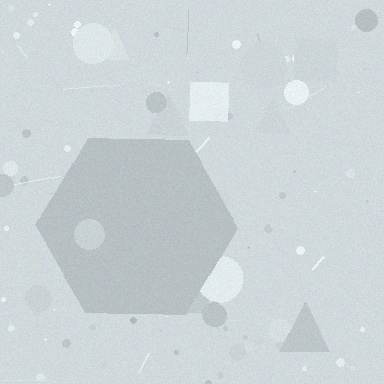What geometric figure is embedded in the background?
A hexagon is embedded in the background.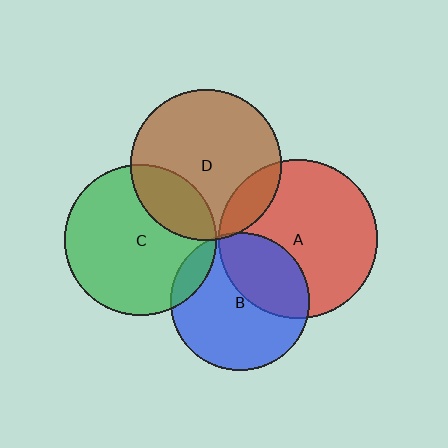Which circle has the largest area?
Circle A (red).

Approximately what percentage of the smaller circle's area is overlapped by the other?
Approximately 5%.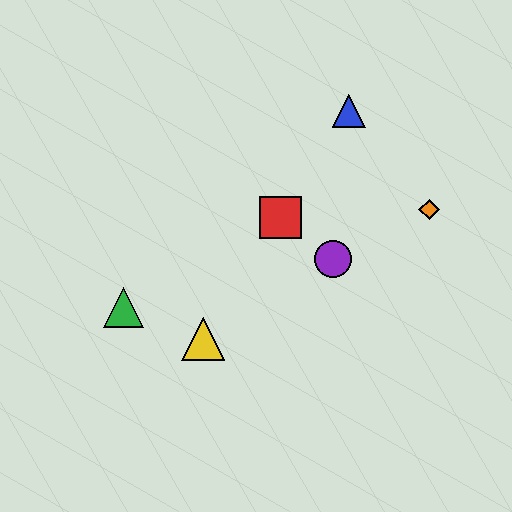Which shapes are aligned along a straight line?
The red square, the blue triangle, the yellow triangle are aligned along a straight line.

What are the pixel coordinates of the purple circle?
The purple circle is at (333, 259).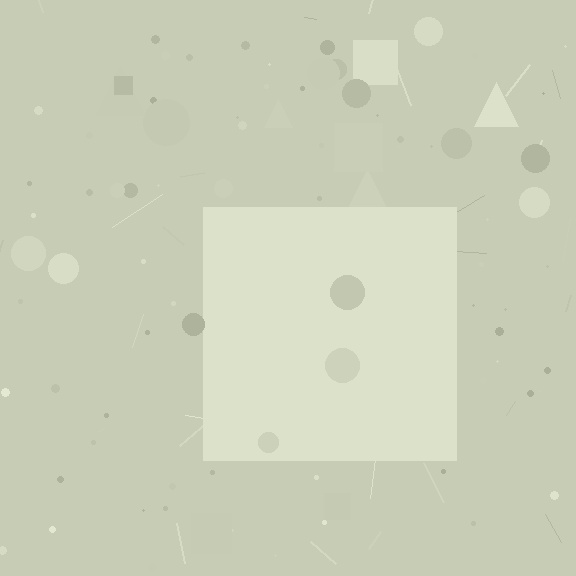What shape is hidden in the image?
A square is hidden in the image.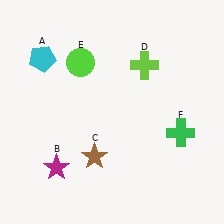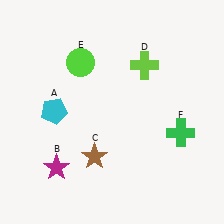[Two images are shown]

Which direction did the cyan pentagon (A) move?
The cyan pentagon (A) moved down.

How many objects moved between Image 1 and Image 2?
1 object moved between the two images.